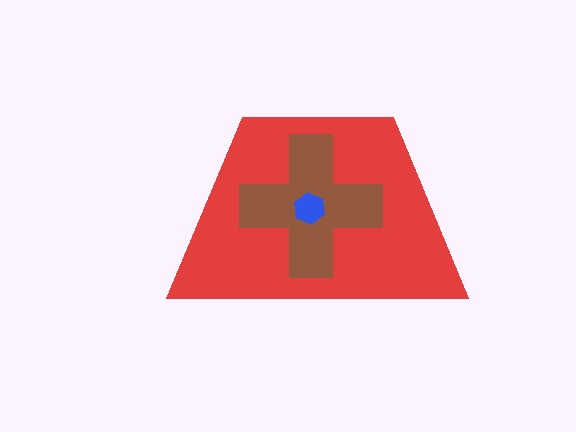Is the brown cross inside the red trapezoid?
Yes.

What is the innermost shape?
The blue hexagon.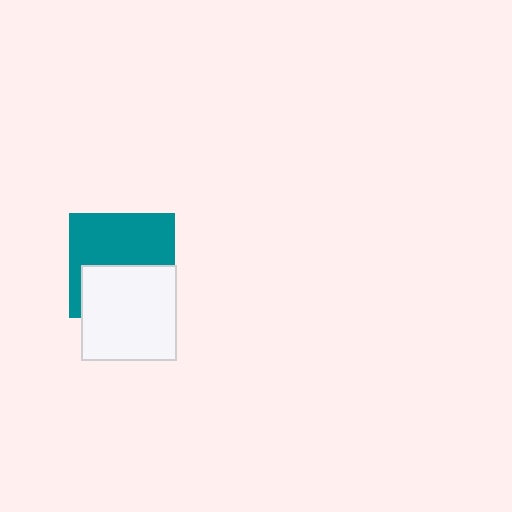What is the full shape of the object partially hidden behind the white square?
The partially hidden object is a teal square.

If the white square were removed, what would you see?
You would see the complete teal square.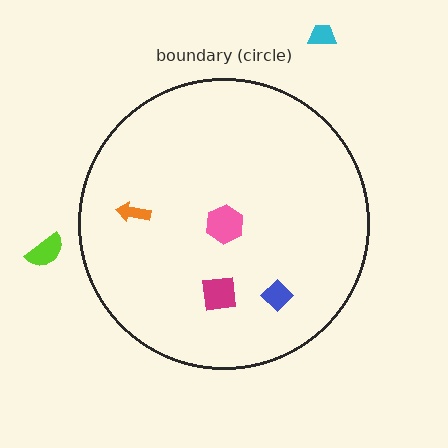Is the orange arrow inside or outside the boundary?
Inside.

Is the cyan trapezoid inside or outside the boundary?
Outside.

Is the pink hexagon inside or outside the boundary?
Inside.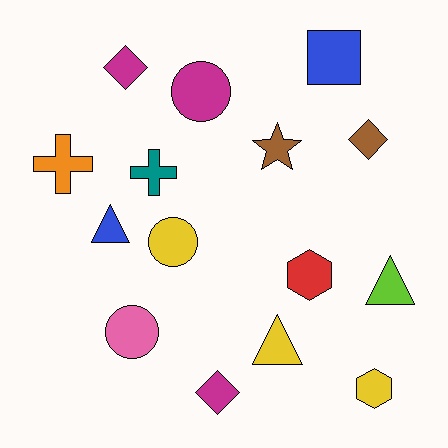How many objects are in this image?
There are 15 objects.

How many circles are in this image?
There are 3 circles.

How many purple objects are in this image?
There are no purple objects.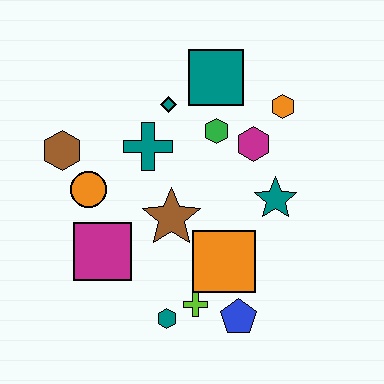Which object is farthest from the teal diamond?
The blue pentagon is farthest from the teal diamond.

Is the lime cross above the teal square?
No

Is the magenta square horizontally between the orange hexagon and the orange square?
No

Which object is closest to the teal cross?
The teal diamond is closest to the teal cross.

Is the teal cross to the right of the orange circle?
Yes